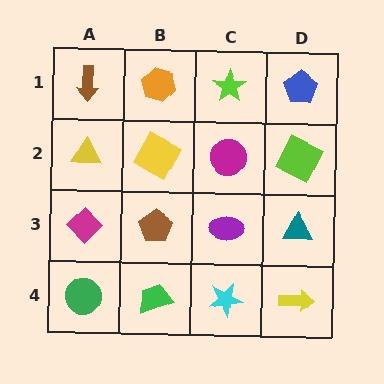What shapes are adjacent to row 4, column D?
A teal triangle (row 3, column D), a cyan star (row 4, column C).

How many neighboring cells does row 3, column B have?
4.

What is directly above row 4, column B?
A brown pentagon.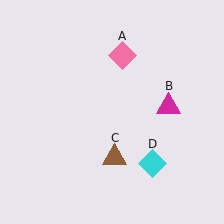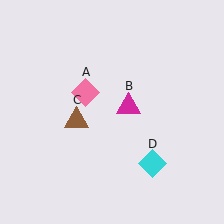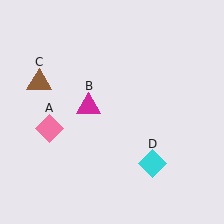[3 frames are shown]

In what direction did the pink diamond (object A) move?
The pink diamond (object A) moved down and to the left.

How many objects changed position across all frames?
3 objects changed position: pink diamond (object A), magenta triangle (object B), brown triangle (object C).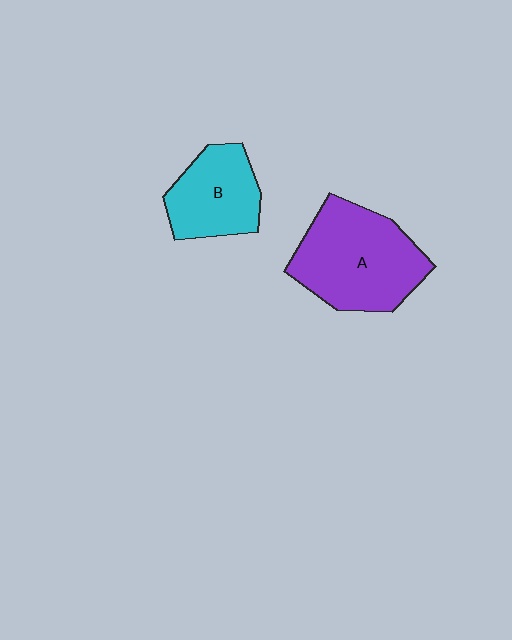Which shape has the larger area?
Shape A (purple).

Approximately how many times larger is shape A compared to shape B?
Approximately 1.6 times.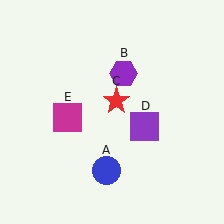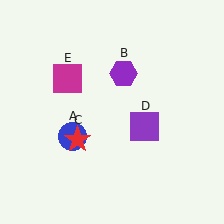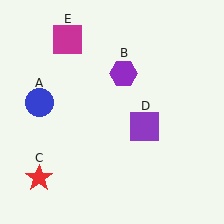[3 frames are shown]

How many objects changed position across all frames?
3 objects changed position: blue circle (object A), red star (object C), magenta square (object E).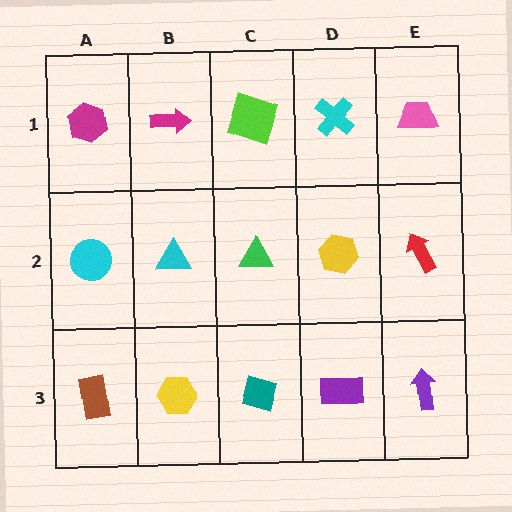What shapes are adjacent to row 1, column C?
A green triangle (row 2, column C), a magenta arrow (row 1, column B), a cyan cross (row 1, column D).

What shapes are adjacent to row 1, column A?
A cyan circle (row 2, column A), a magenta arrow (row 1, column B).